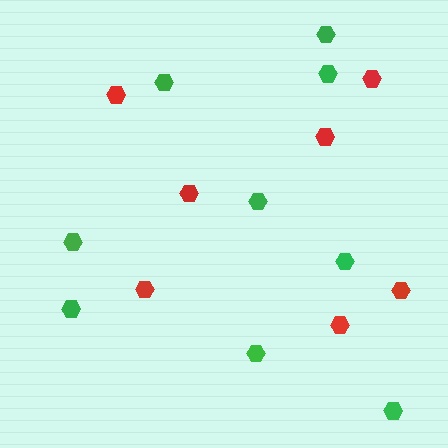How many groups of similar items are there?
There are 2 groups: one group of red hexagons (7) and one group of green hexagons (9).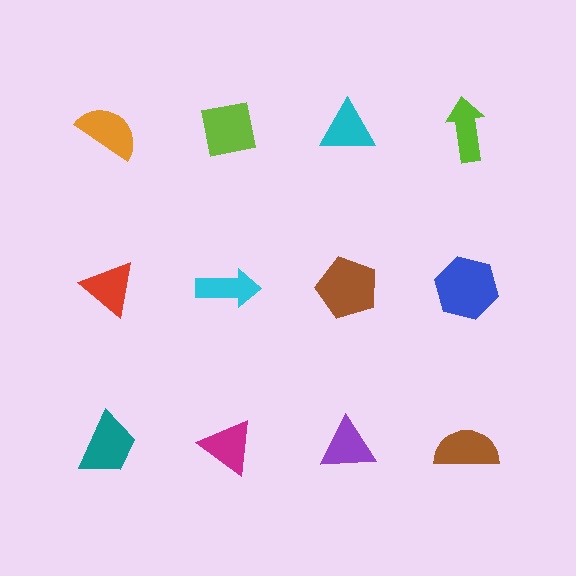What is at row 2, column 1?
A red triangle.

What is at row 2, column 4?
A blue hexagon.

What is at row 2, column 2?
A cyan arrow.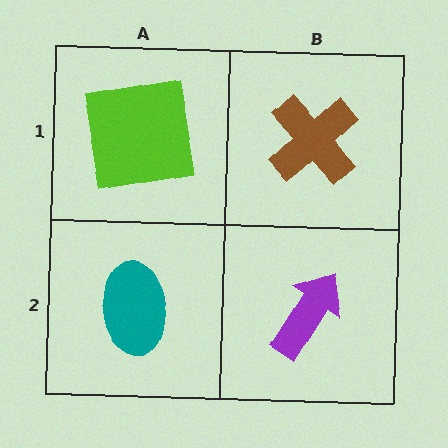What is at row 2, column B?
A purple arrow.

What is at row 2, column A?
A teal ellipse.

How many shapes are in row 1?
2 shapes.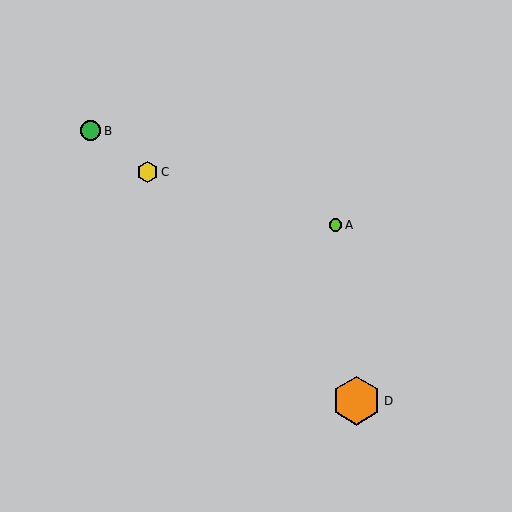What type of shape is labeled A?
Shape A is a lime circle.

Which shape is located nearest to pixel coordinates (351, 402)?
The orange hexagon (labeled D) at (357, 401) is nearest to that location.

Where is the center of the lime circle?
The center of the lime circle is at (335, 225).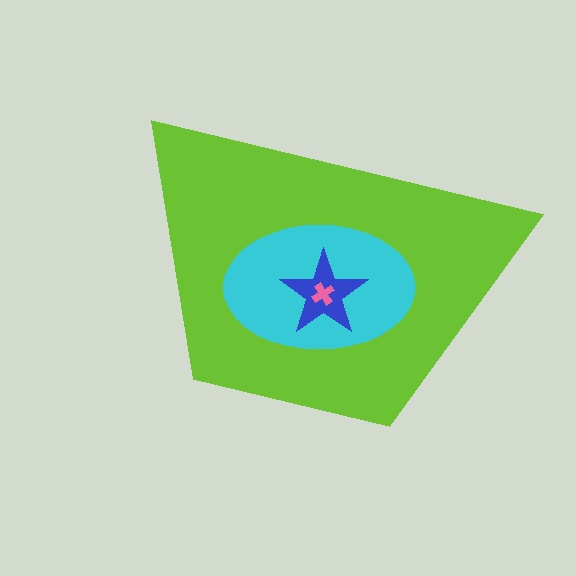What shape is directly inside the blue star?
The pink cross.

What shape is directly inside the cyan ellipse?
The blue star.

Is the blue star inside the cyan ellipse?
Yes.